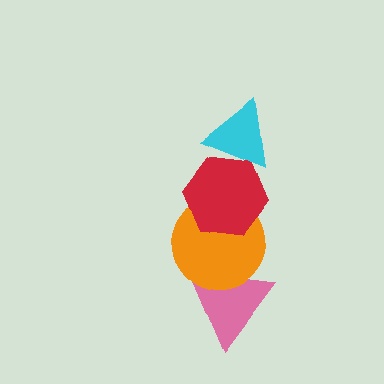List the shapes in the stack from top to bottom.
From top to bottom: the cyan triangle, the red hexagon, the orange circle, the pink triangle.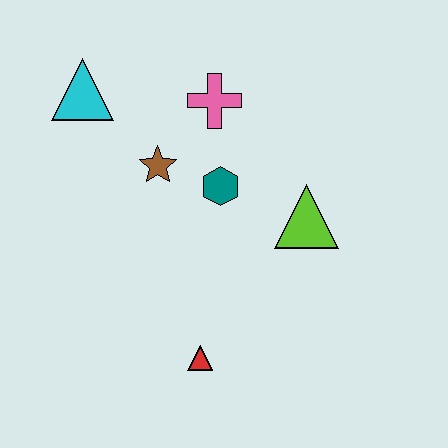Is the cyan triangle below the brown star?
No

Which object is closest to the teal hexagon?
The brown star is closest to the teal hexagon.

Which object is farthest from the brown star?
The red triangle is farthest from the brown star.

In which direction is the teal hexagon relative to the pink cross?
The teal hexagon is below the pink cross.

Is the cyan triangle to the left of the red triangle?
Yes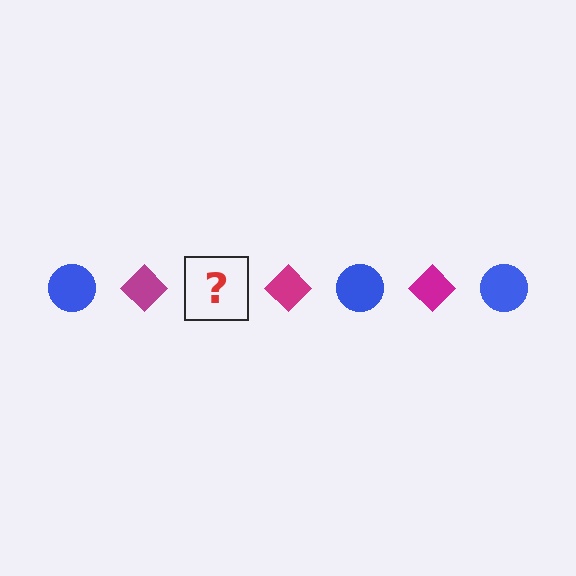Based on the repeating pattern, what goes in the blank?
The blank should be a blue circle.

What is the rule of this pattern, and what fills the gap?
The rule is that the pattern alternates between blue circle and magenta diamond. The gap should be filled with a blue circle.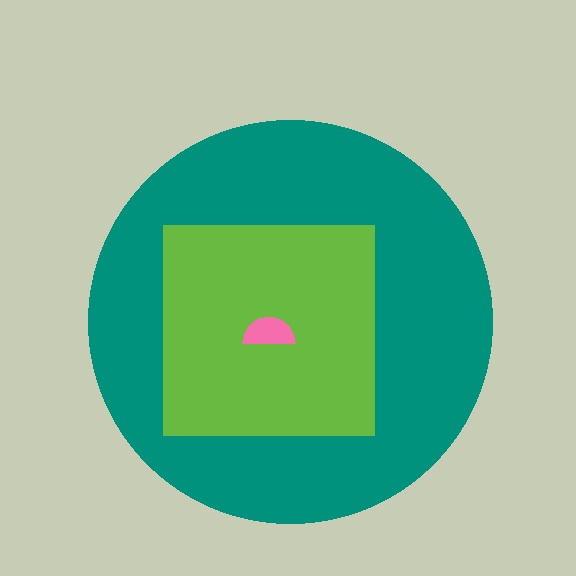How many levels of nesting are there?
3.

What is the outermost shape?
The teal circle.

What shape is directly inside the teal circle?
The lime square.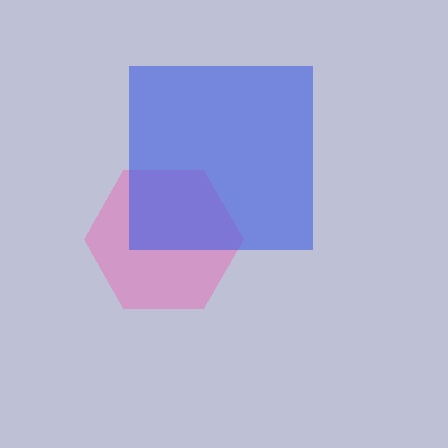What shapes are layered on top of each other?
The layered shapes are: a pink hexagon, a blue square.